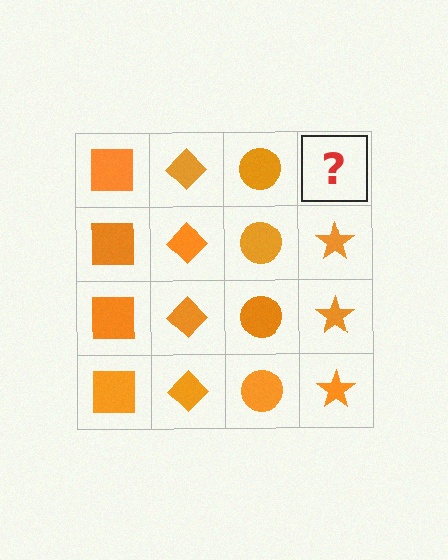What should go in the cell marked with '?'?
The missing cell should contain an orange star.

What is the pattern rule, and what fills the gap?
The rule is that each column has a consistent shape. The gap should be filled with an orange star.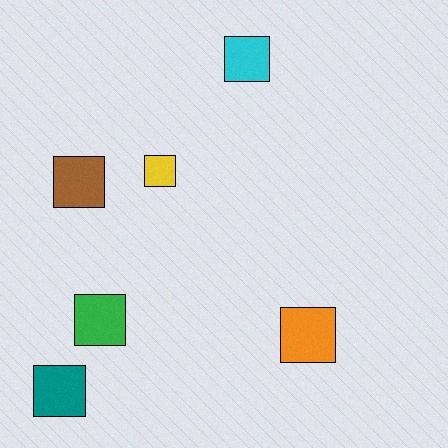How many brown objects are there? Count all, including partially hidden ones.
There is 1 brown object.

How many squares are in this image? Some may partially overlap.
There are 6 squares.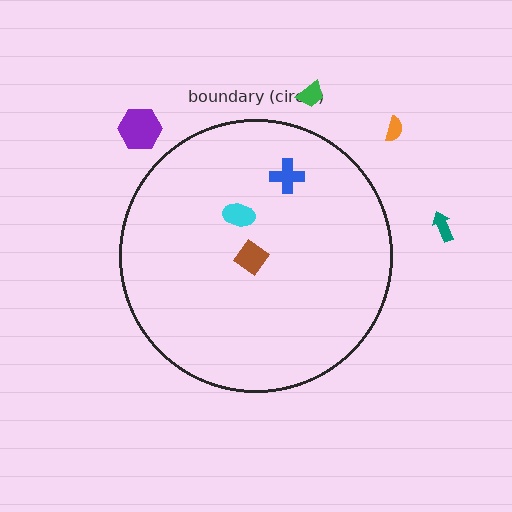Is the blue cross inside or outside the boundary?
Inside.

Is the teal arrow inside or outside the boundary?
Outside.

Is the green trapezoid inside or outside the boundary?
Outside.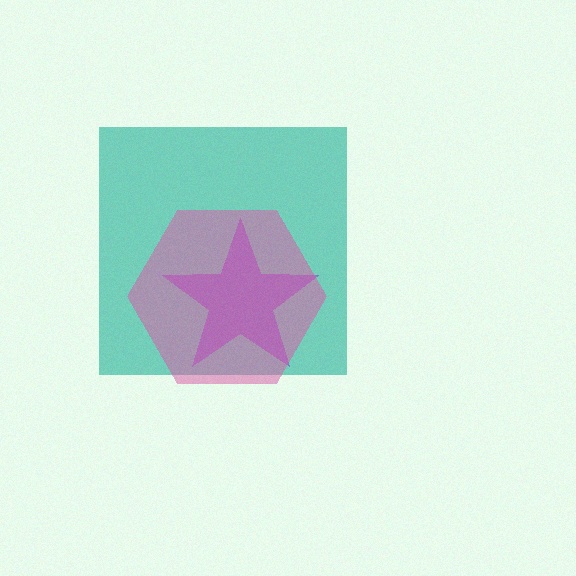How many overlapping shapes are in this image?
There are 3 overlapping shapes in the image.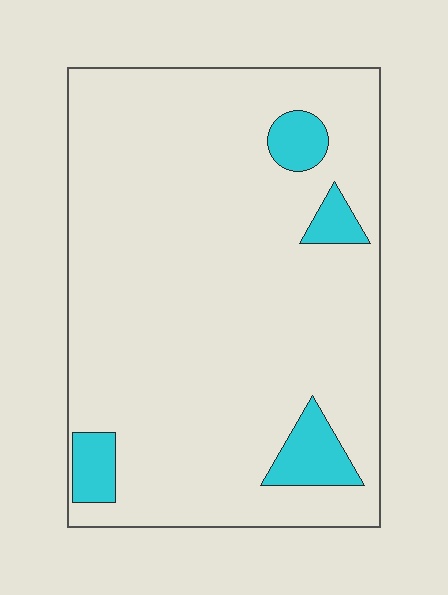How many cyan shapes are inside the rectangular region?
4.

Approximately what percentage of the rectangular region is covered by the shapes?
Approximately 10%.